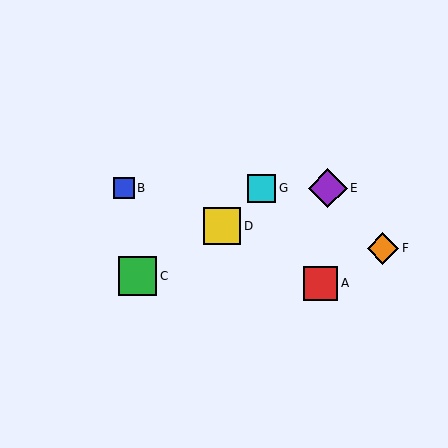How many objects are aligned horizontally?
3 objects (B, E, G) are aligned horizontally.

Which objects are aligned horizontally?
Objects B, E, G are aligned horizontally.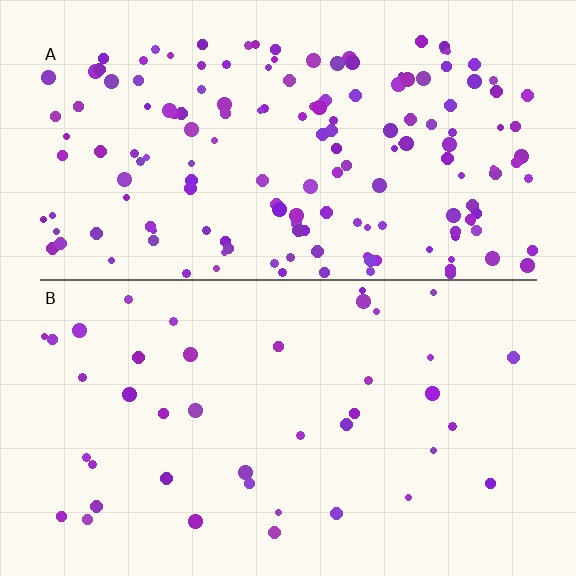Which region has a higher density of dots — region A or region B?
A (the top).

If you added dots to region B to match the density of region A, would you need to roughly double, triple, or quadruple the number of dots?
Approximately quadruple.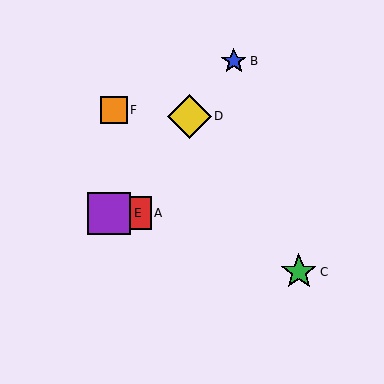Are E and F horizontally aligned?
No, E is at y≈213 and F is at y≈110.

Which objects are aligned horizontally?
Objects A, E are aligned horizontally.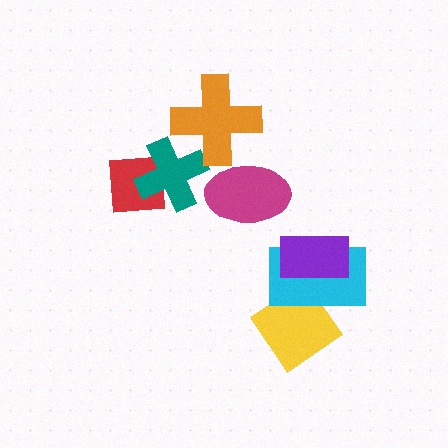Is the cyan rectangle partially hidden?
Yes, it is partially covered by another shape.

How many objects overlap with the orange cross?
1 object overlaps with the orange cross.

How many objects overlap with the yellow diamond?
1 object overlaps with the yellow diamond.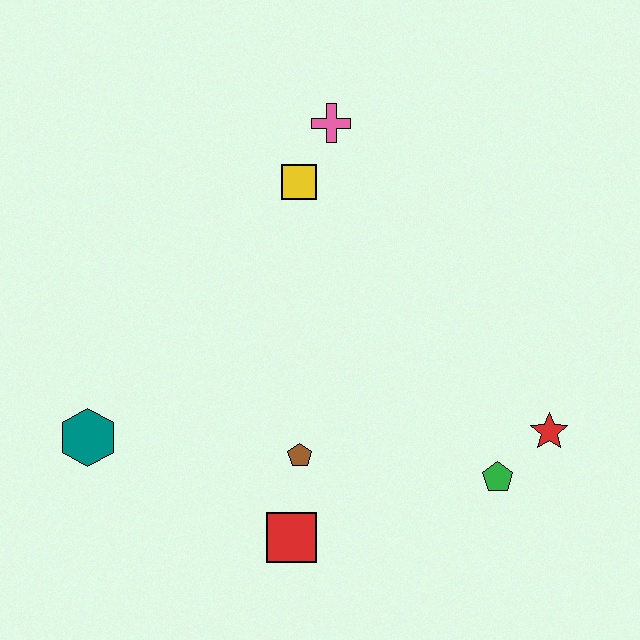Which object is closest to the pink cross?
The yellow square is closest to the pink cross.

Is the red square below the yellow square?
Yes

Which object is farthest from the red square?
The pink cross is farthest from the red square.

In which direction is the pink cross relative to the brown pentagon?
The pink cross is above the brown pentagon.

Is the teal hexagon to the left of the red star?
Yes